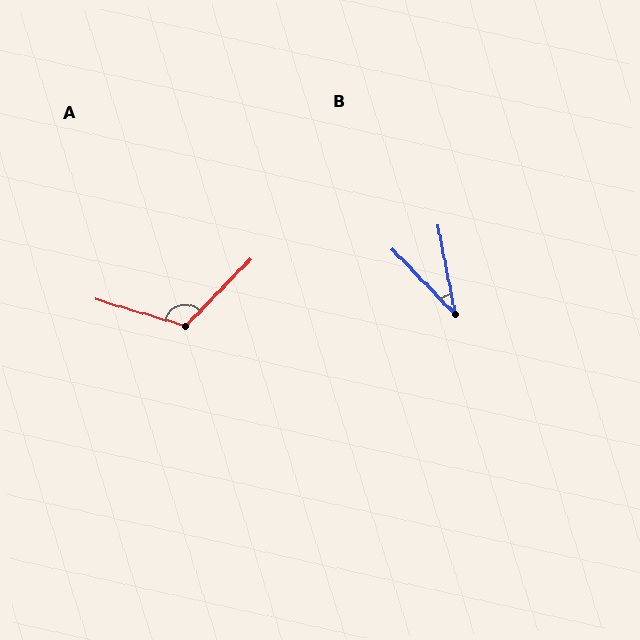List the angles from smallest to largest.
B (33°), A (117°).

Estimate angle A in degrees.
Approximately 117 degrees.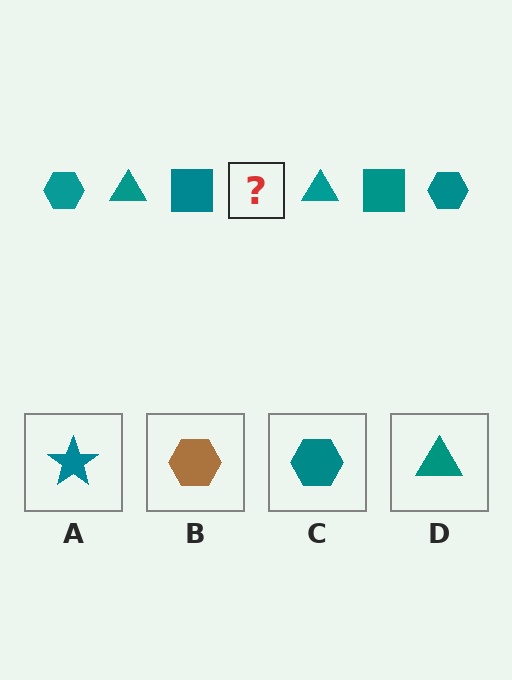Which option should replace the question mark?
Option C.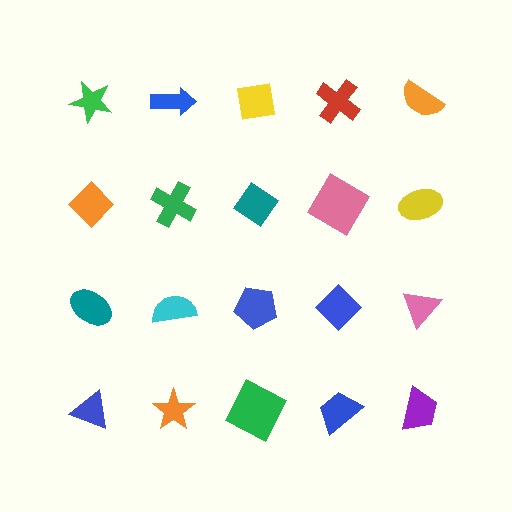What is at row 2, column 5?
A yellow ellipse.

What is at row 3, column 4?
A blue diamond.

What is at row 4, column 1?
A blue triangle.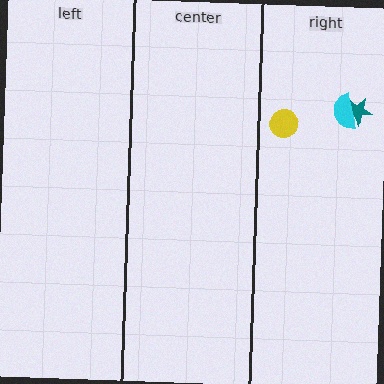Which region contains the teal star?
The right region.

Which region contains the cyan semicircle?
The right region.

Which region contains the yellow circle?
The right region.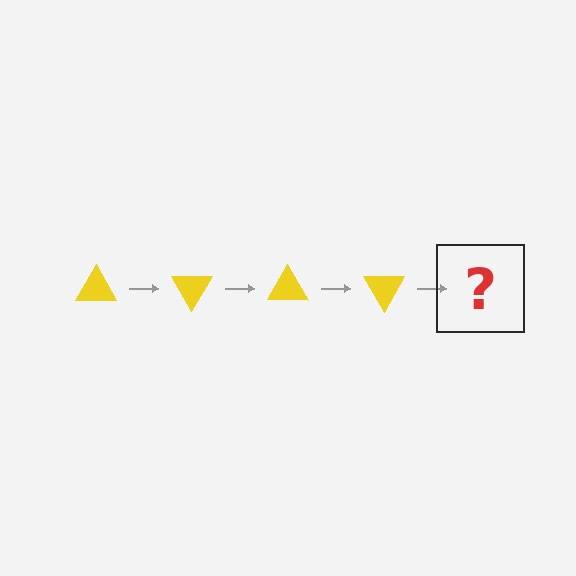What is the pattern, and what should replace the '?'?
The pattern is that the triangle rotates 60 degrees each step. The '?' should be a yellow triangle rotated 240 degrees.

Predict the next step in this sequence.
The next step is a yellow triangle rotated 240 degrees.